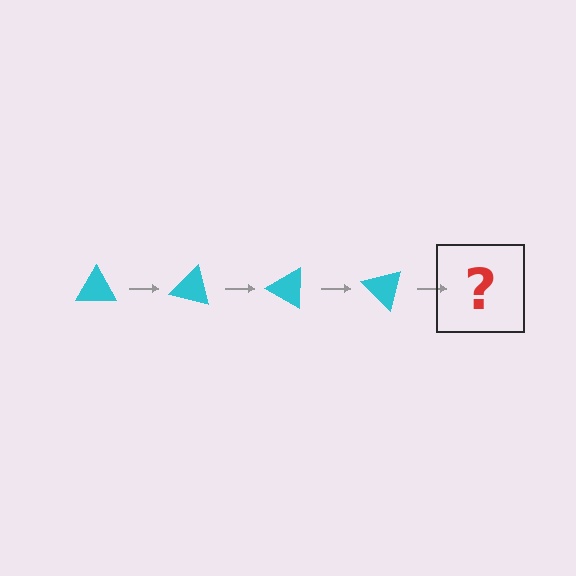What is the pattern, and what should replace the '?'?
The pattern is that the triangle rotates 15 degrees each step. The '?' should be a cyan triangle rotated 60 degrees.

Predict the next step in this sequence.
The next step is a cyan triangle rotated 60 degrees.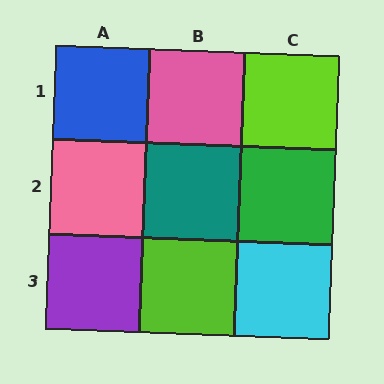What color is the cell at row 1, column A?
Blue.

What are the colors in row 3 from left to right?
Purple, lime, cyan.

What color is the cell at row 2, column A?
Pink.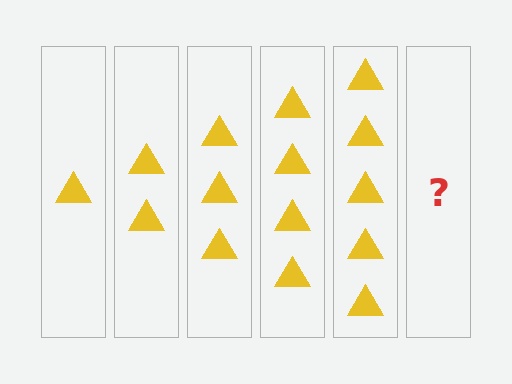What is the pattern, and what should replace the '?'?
The pattern is that each step adds one more triangle. The '?' should be 6 triangles.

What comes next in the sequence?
The next element should be 6 triangles.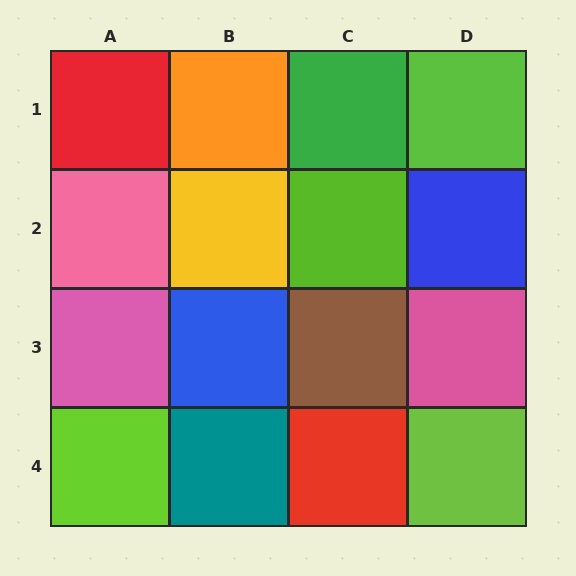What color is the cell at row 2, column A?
Pink.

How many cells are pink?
3 cells are pink.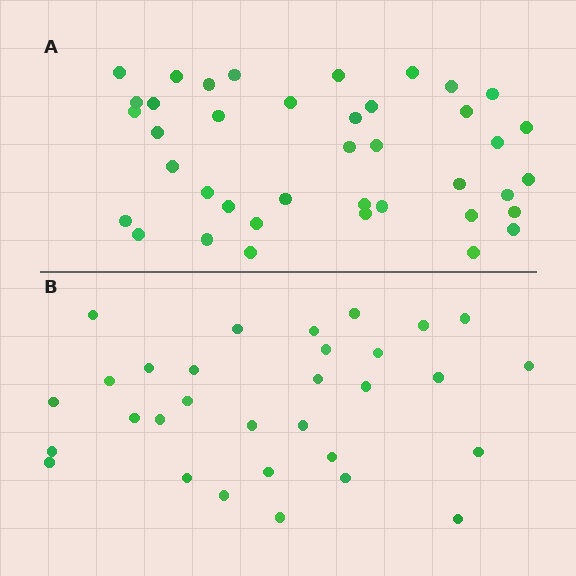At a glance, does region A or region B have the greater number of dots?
Region A (the top region) has more dots.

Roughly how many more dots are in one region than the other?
Region A has roughly 8 or so more dots than region B.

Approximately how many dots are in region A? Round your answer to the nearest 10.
About 40 dots.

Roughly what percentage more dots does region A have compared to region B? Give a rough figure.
About 30% more.